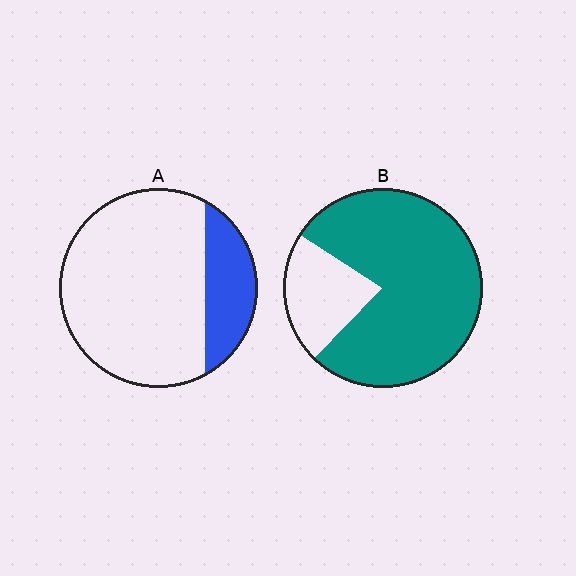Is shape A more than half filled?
No.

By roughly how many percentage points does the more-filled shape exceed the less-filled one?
By roughly 55 percentage points (B over A).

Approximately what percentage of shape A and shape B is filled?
A is approximately 20% and B is approximately 80%.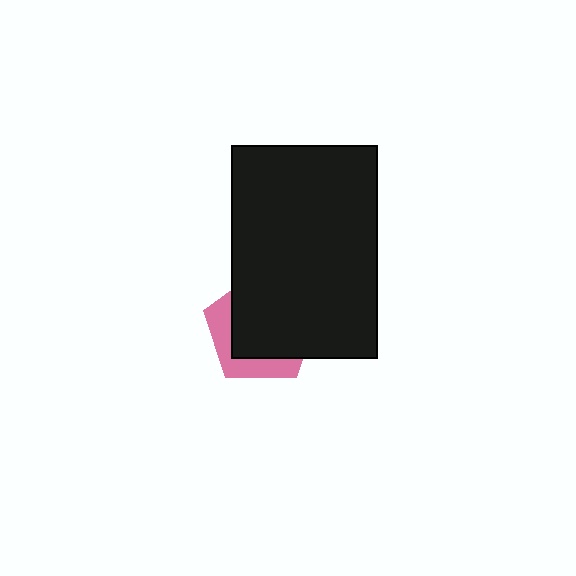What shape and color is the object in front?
The object in front is a black rectangle.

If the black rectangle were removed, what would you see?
You would see the complete pink pentagon.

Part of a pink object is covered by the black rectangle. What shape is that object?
It is a pentagon.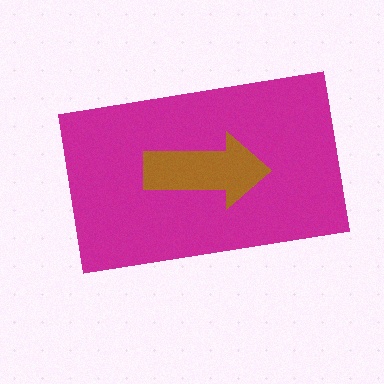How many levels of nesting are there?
2.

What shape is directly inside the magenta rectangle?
The brown arrow.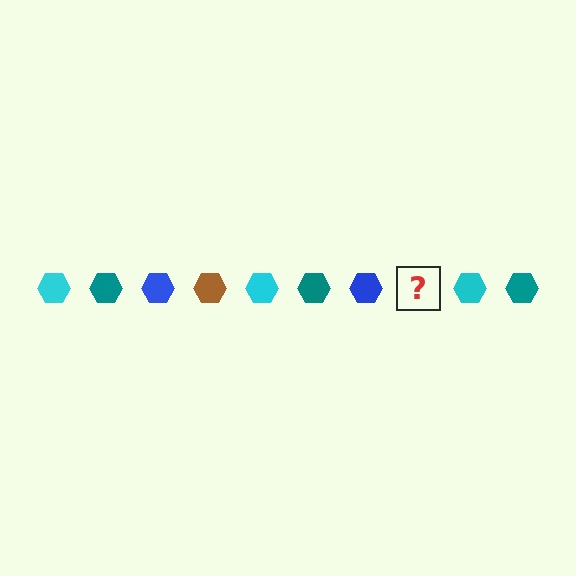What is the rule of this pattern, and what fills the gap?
The rule is that the pattern cycles through cyan, teal, blue, brown hexagons. The gap should be filled with a brown hexagon.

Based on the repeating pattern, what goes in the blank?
The blank should be a brown hexagon.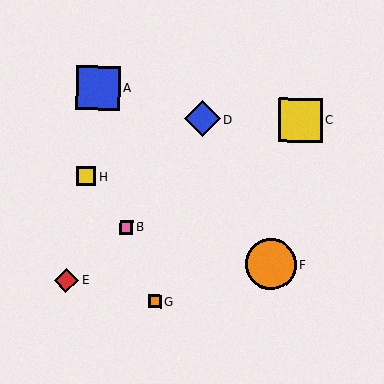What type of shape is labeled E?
Shape E is a red diamond.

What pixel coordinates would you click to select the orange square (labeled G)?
Click at (155, 302) to select the orange square G.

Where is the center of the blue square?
The center of the blue square is at (98, 88).